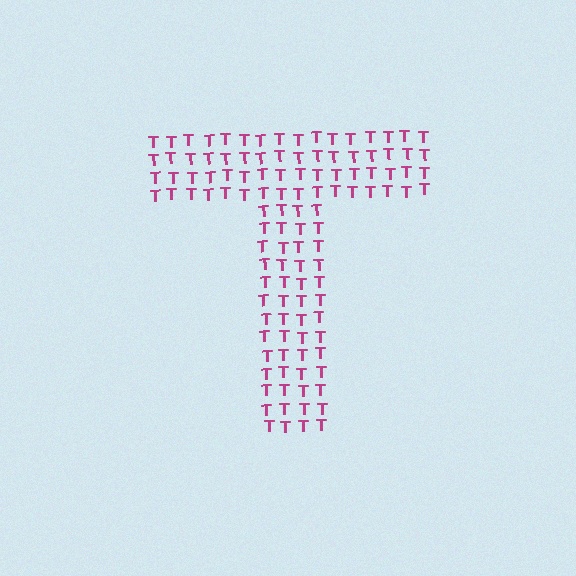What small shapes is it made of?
It is made of small letter T's.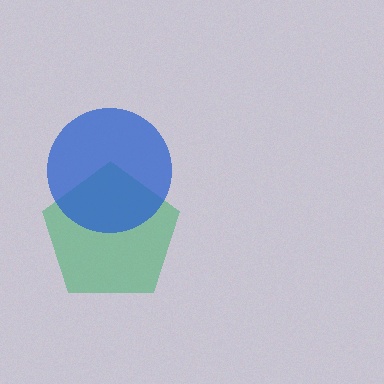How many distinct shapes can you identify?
There are 2 distinct shapes: a green pentagon, a blue circle.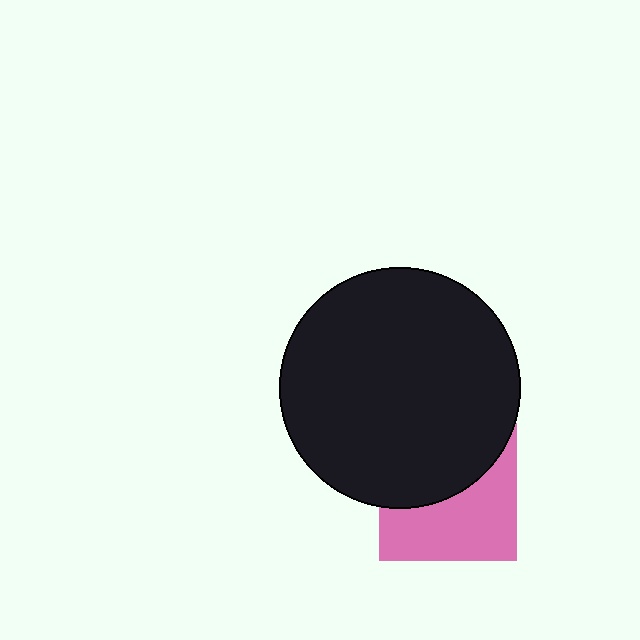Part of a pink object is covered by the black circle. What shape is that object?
It is a square.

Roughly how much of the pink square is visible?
About half of it is visible (roughly 53%).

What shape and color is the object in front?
The object in front is a black circle.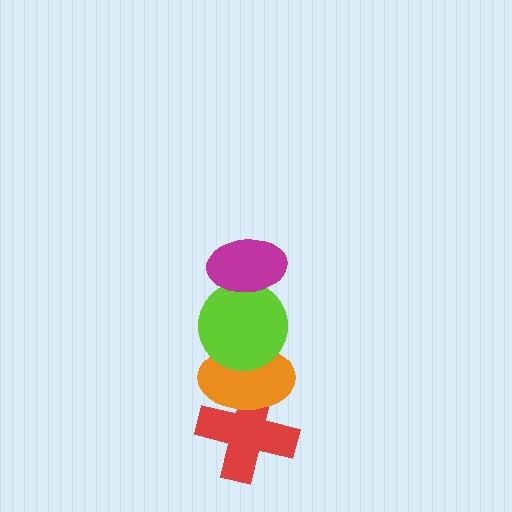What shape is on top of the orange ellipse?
The lime circle is on top of the orange ellipse.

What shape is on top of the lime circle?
The magenta ellipse is on top of the lime circle.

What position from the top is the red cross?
The red cross is 4th from the top.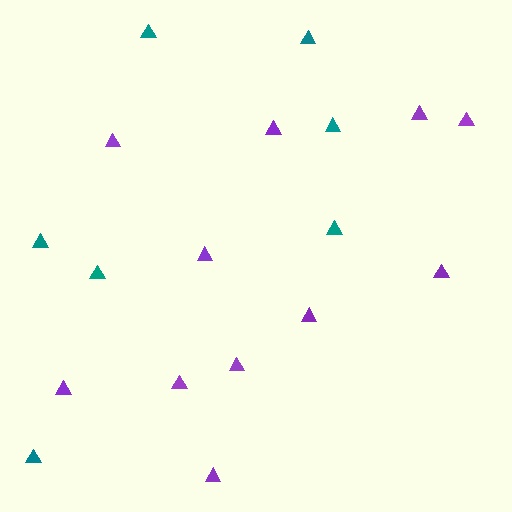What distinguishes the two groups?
There are 2 groups: one group of teal triangles (7) and one group of purple triangles (11).